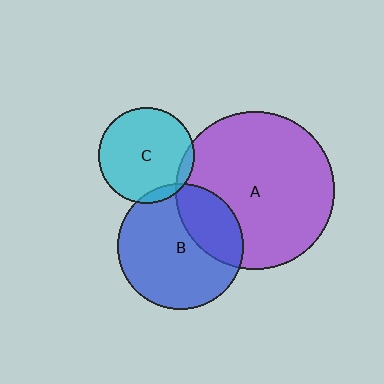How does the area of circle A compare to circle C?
Approximately 2.7 times.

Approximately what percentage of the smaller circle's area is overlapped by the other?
Approximately 5%.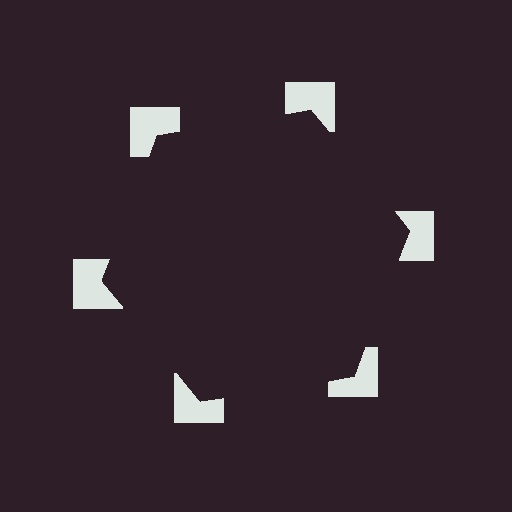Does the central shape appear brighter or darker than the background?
It typically appears slightly darker than the background, even though no actual brightness change is drawn.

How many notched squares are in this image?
There are 6 — one at each vertex of the illusory hexagon.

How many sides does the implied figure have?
6 sides.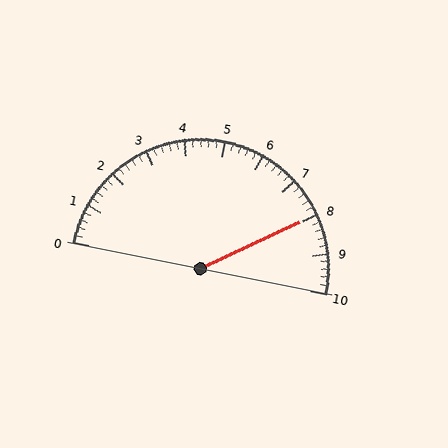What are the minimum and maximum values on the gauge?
The gauge ranges from 0 to 10.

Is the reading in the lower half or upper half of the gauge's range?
The reading is in the upper half of the range (0 to 10).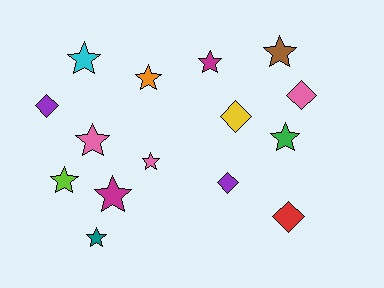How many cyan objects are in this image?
There is 1 cyan object.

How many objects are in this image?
There are 15 objects.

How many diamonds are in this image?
There are 5 diamonds.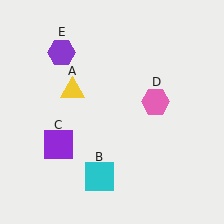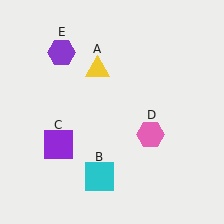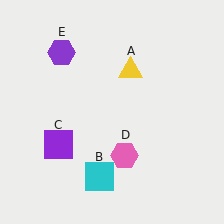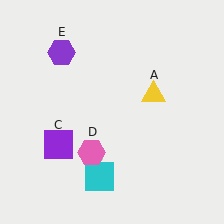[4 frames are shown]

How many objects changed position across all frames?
2 objects changed position: yellow triangle (object A), pink hexagon (object D).